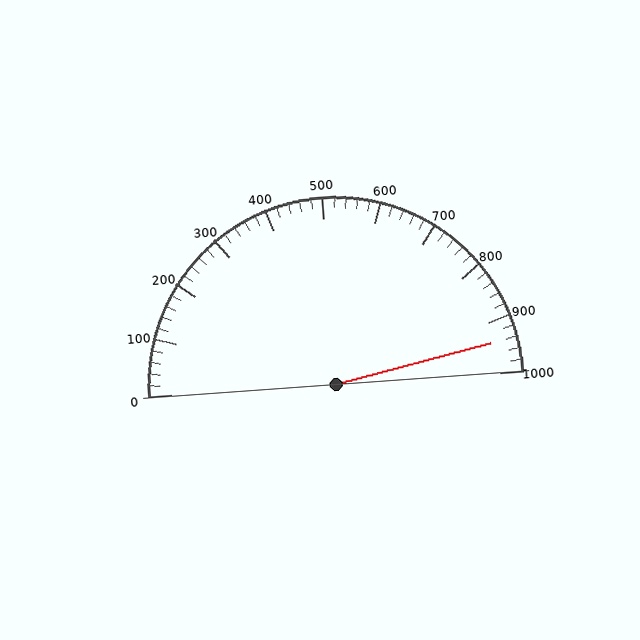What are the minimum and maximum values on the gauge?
The gauge ranges from 0 to 1000.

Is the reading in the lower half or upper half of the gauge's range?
The reading is in the upper half of the range (0 to 1000).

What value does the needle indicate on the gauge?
The needle indicates approximately 940.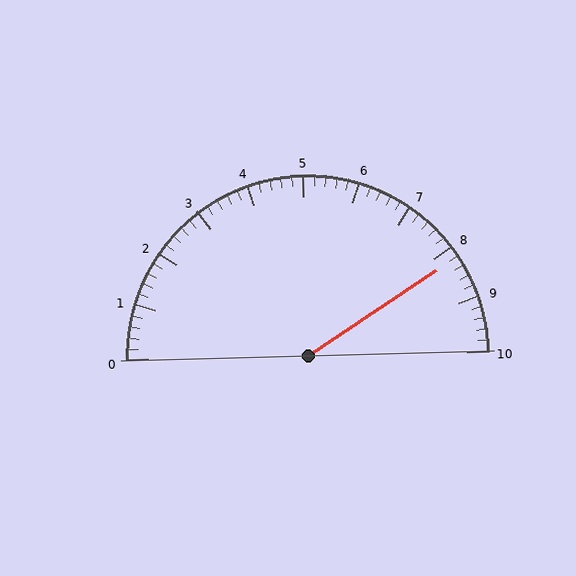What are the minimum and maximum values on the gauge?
The gauge ranges from 0 to 10.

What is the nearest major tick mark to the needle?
The nearest major tick mark is 8.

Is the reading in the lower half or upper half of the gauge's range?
The reading is in the upper half of the range (0 to 10).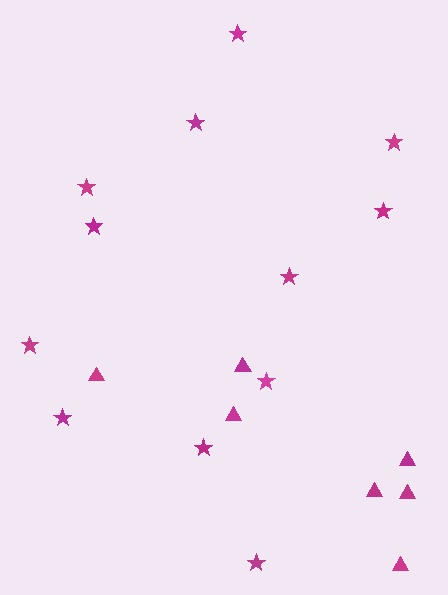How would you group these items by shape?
There are 2 groups: one group of stars (12) and one group of triangles (7).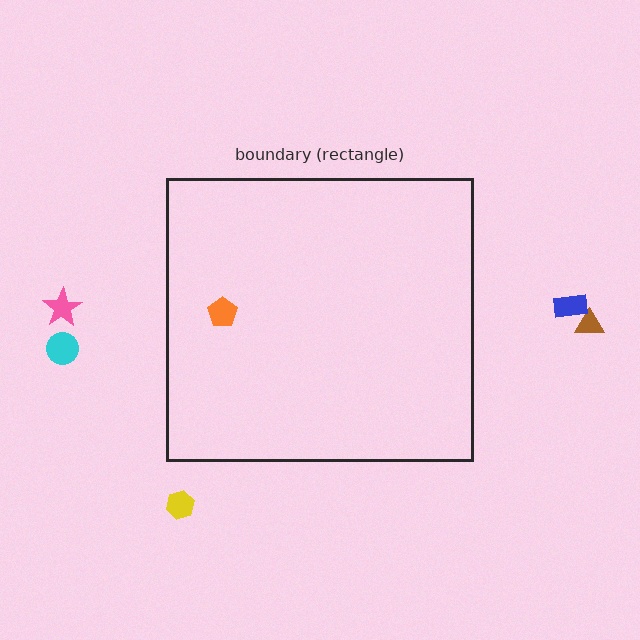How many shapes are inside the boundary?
1 inside, 5 outside.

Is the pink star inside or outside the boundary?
Outside.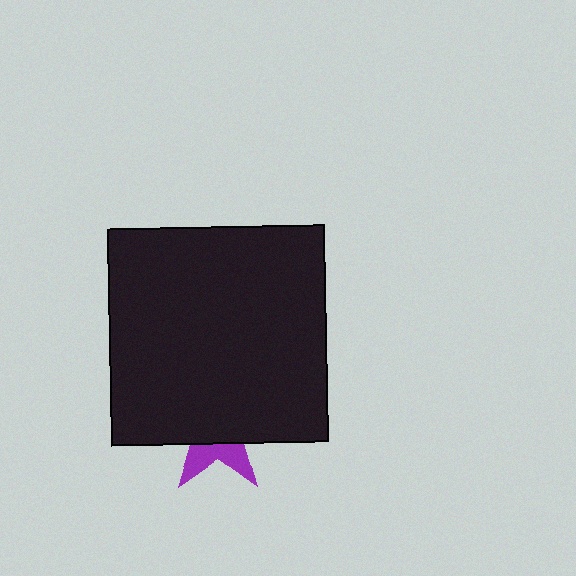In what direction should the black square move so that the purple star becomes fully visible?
The black square should move up. That is the shortest direction to clear the overlap and leave the purple star fully visible.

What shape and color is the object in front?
The object in front is a black square.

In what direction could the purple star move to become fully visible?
The purple star could move down. That would shift it out from behind the black square entirely.